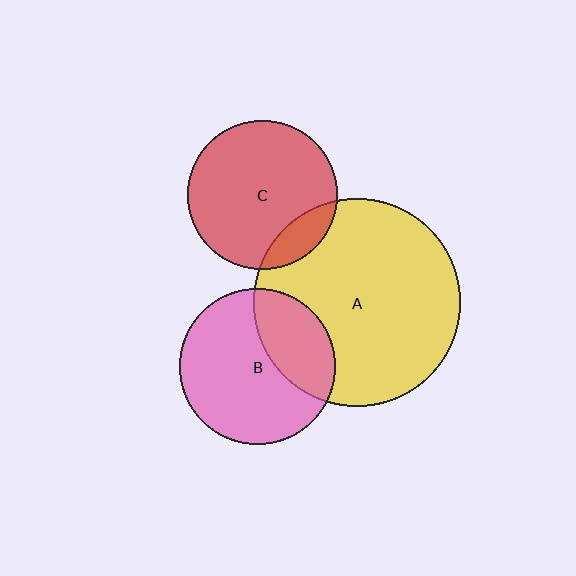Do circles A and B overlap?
Yes.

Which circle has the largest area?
Circle A (yellow).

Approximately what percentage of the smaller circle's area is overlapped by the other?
Approximately 30%.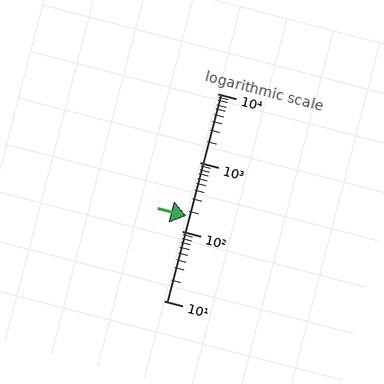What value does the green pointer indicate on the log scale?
The pointer indicates approximately 170.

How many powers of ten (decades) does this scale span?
The scale spans 3 decades, from 10 to 10000.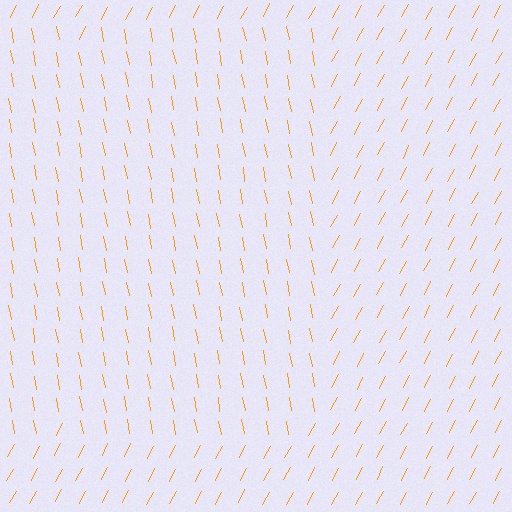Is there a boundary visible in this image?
Yes, there is a texture boundary formed by a change in line orientation.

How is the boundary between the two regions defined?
The boundary is defined purely by a change in line orientation (approximately 39 degrees difference). All lines are the same color and thickness.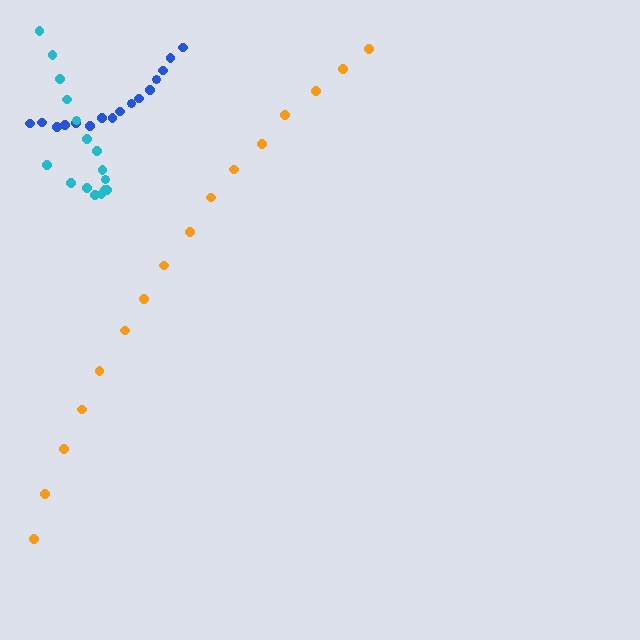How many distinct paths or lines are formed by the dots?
There are 3 distinct paths.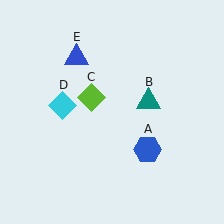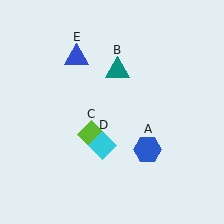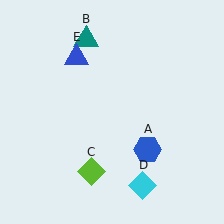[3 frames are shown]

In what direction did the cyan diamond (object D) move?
The cyan diamond (object D) moved down and to the right.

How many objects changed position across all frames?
3 objects changed position: teal triangle (object B), lime diamond (object C), cyan diamond (object D).